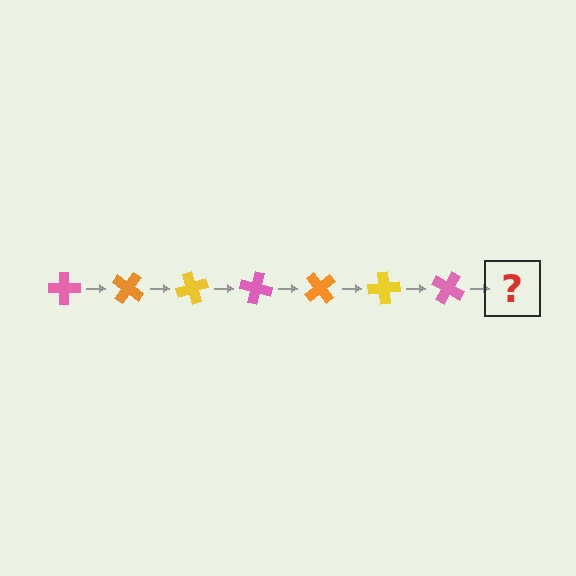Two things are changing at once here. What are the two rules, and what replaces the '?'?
The two rules are that it rotates 35 degrees each step and the color cycles through pink, orange, and yellow. The '?' should be an orange cross, rotated 245 degrees from the start.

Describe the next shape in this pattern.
It should be an orange cross, rotated 245 degrees from the start.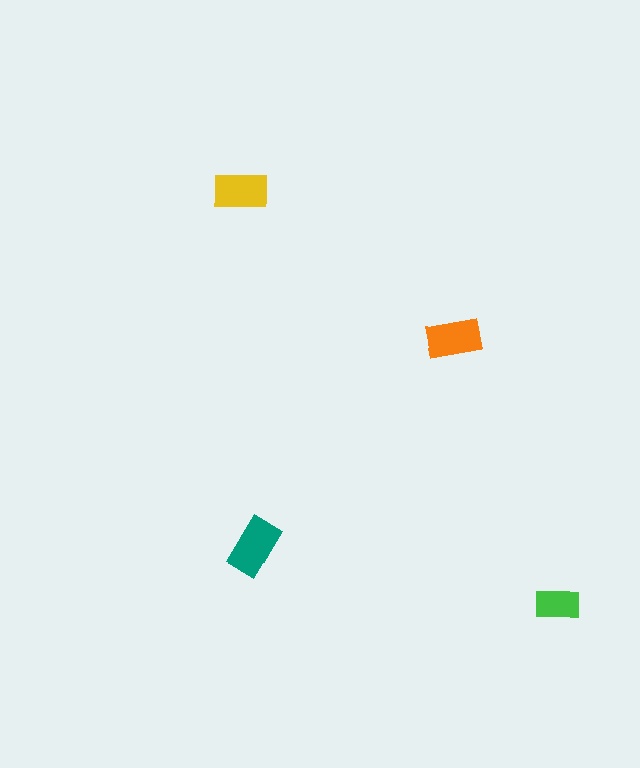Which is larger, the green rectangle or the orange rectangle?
The orange one.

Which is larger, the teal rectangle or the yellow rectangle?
The teal one.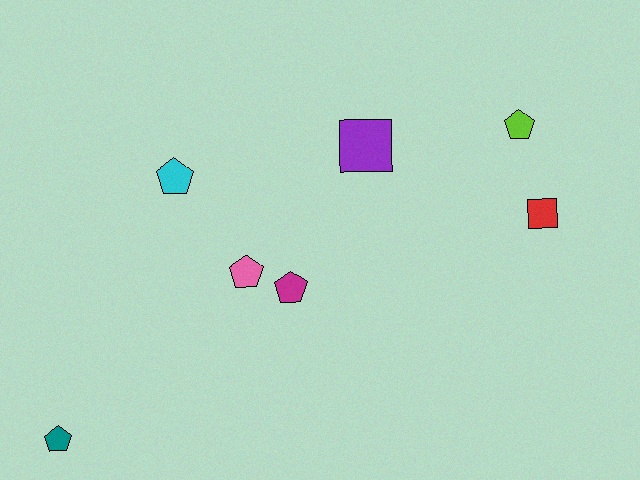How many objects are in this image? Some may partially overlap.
There are 7 objects.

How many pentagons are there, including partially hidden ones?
There are 5 pentagons.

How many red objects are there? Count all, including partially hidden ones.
There is 1 red object.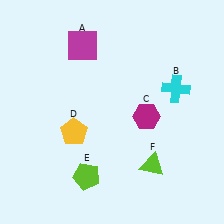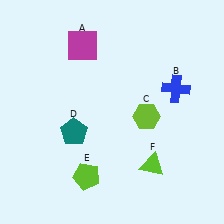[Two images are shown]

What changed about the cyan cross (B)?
In Image 1, B is cyan. In Image 2, it changed to blue.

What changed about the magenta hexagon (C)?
In Image 1, C is magenta. In Image 2, it changed to lime.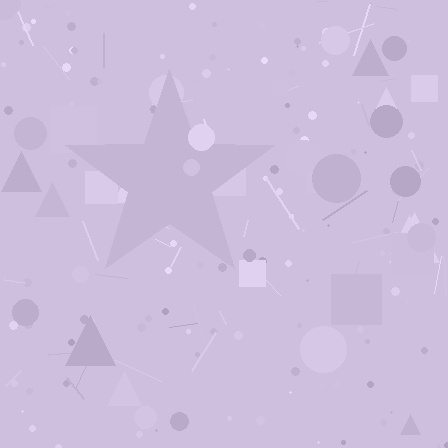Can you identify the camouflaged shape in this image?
The camouflaged shape is a star.